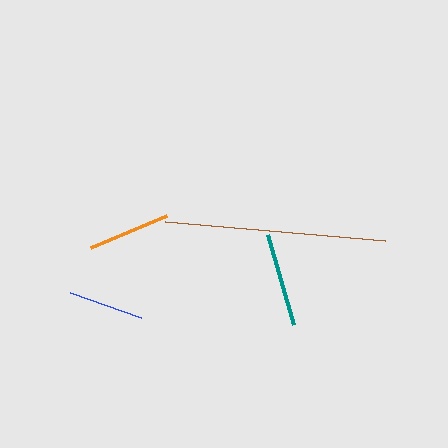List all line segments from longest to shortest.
From longest to shortest: brown, teal, orange, blue.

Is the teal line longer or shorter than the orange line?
The teal line is longer than the orange line.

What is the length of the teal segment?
The teal segment is approximately 94 pixels long.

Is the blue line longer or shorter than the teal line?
The teal line is longer than the blue line.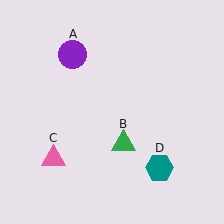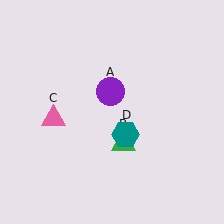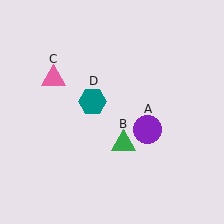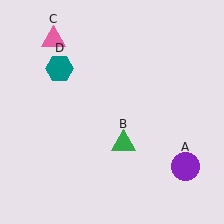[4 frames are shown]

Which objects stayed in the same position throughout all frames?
Green triangle (object B) remained stationary.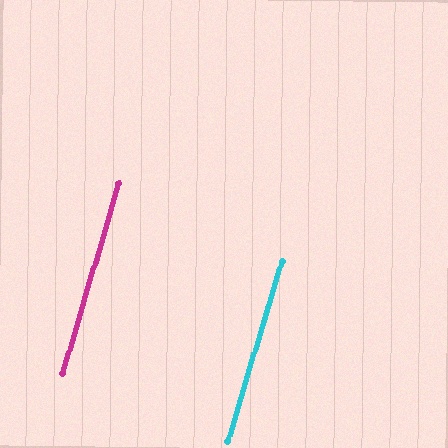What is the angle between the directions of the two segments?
Approximately 0 degrees.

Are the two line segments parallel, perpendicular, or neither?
Parallel — their directions differ by only 0.2°.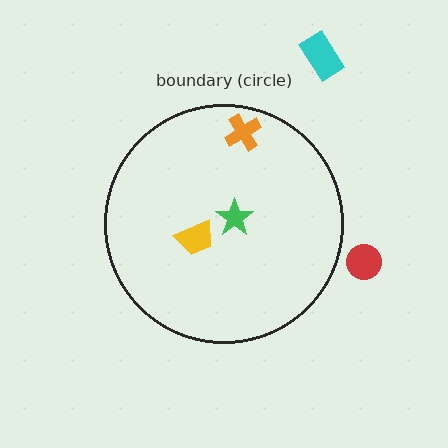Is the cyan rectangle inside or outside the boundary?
Outside.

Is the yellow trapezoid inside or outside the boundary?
Inside.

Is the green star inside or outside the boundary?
Inside.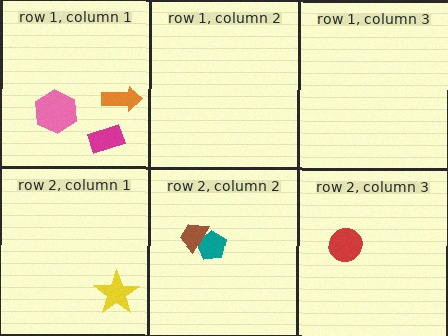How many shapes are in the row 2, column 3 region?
1.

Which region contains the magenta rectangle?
The row 1, column 1 region.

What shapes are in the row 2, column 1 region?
The yellow star.